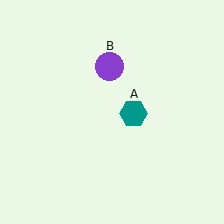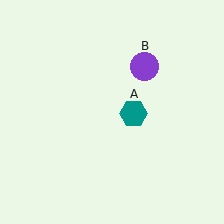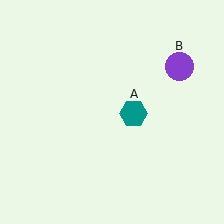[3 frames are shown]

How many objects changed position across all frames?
1 object changed position: purple circle (object B).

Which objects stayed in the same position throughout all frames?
Teal hexagon (object A) remained stationary.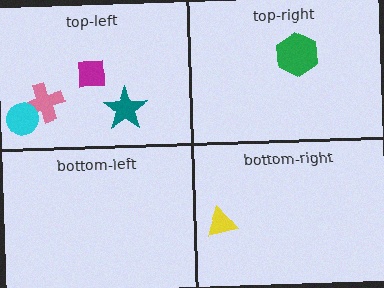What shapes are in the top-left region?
The pink cross, the teal star, the magenta square, the cyan circle.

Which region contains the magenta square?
The top-left region.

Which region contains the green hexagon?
The top-right region.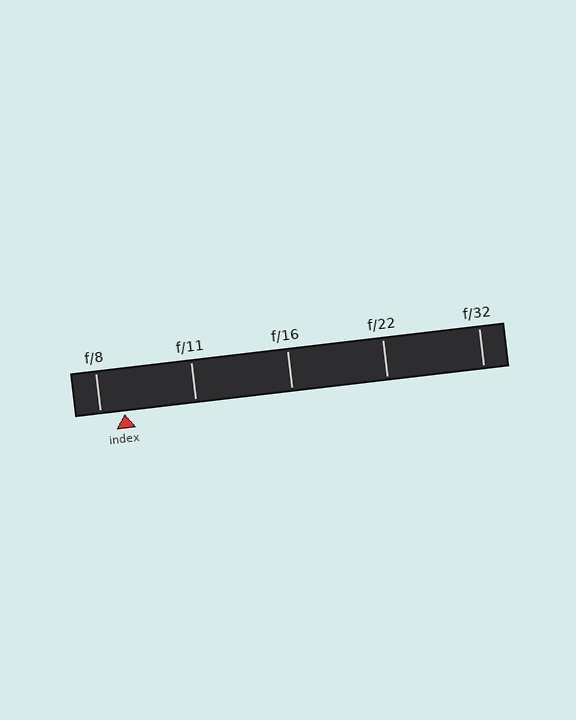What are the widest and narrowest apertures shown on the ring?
The widest aperture shown is f/8 and the narrowest is f/32.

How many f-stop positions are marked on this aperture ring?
There are 5 f-stop positions marked.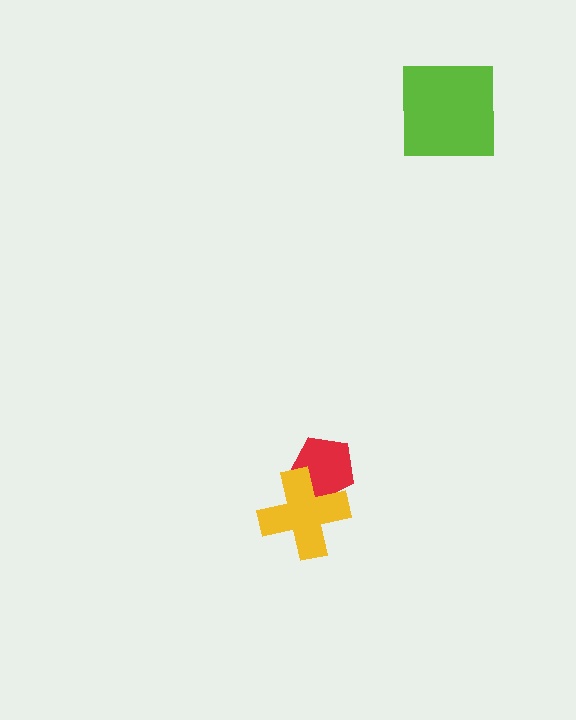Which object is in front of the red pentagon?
The yellow cross is in front of the red pentagon.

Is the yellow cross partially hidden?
No, no other shape covers it.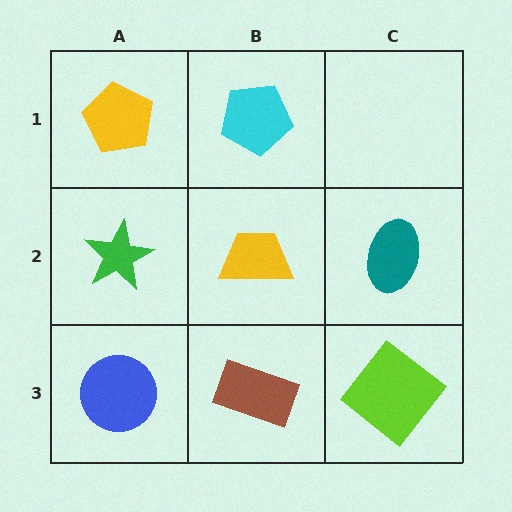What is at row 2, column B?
A yellow trapezoid.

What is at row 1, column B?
A cyan pentagon.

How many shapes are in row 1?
2 shapes.